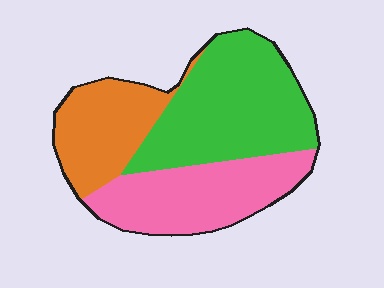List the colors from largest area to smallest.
From largest to smallest: green, pink, orange.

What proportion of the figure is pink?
Pink takes up between a sixth and a third of the figure.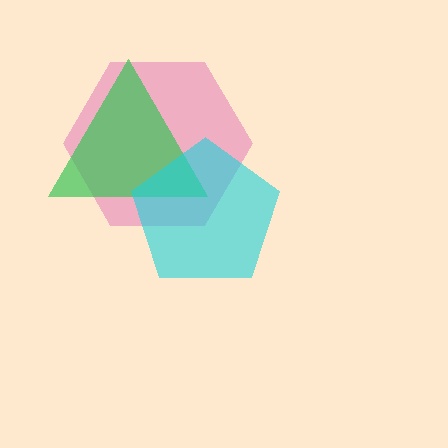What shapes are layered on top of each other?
The layered shapes are: a pink hexagon, a green triangle, a cyan pentagon.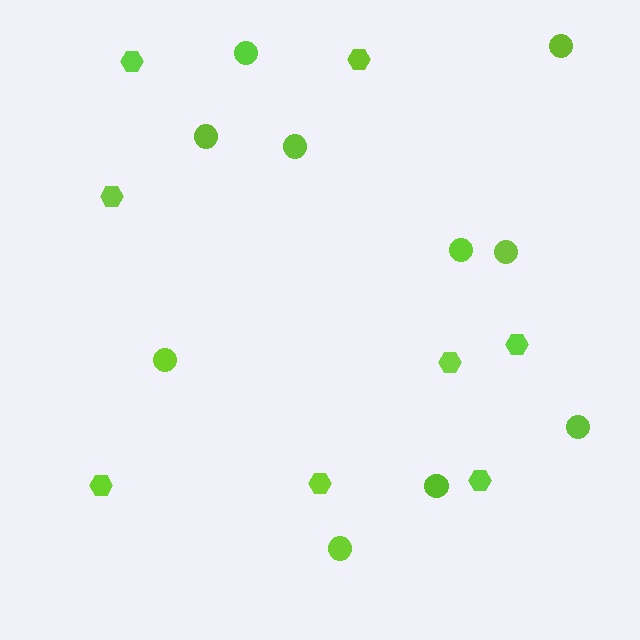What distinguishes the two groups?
There are 2 groups: one group of circles (10) and one group of hexagons (8).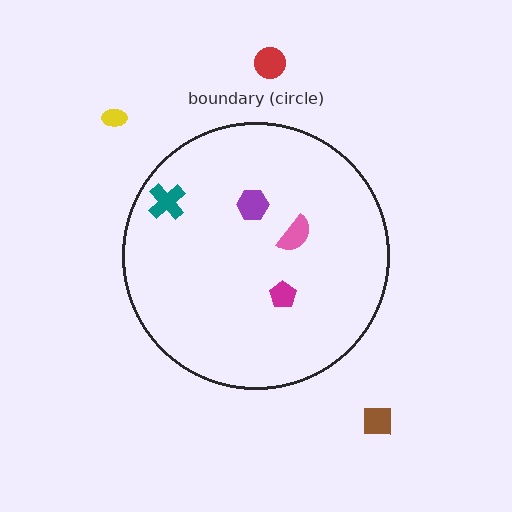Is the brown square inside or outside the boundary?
Outside.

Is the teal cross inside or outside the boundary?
Inside.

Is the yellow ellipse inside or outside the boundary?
Outside.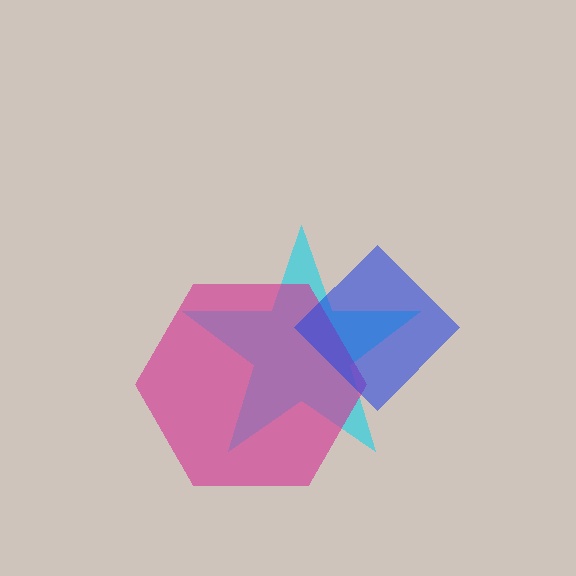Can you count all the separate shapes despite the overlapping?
Yes, there are 3 separate shapes.